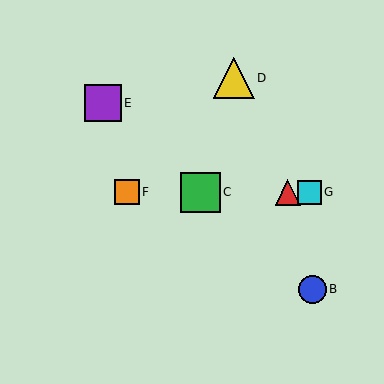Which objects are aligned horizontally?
Objects A, C, F, G are aligned horizontally.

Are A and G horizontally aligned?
Yes, both are at y≈192.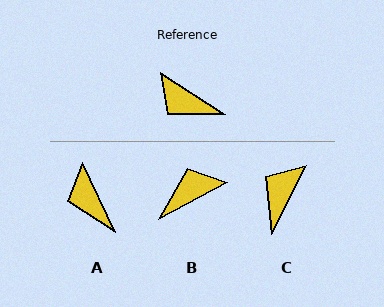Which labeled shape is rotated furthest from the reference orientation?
B, about 120 degrees away.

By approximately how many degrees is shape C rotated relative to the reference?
Approximately 85 degrees clockwise.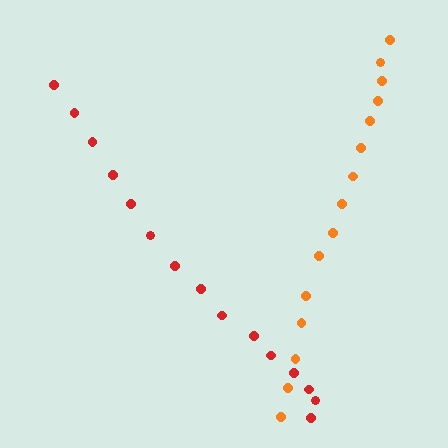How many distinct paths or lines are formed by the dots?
There are 2 distinct paths.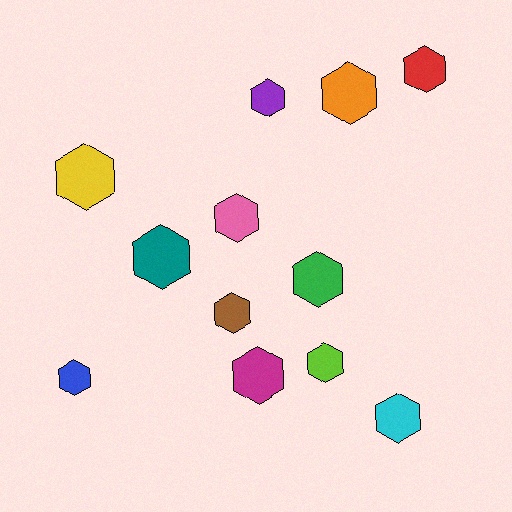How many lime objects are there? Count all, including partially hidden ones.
There is 1 lime object.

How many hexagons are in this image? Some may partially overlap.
There are 12 hexagons.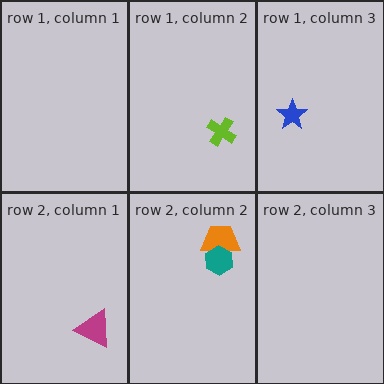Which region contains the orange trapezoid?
The row 2, column 2 region.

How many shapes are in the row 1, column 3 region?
1.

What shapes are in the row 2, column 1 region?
The magenta triangle.